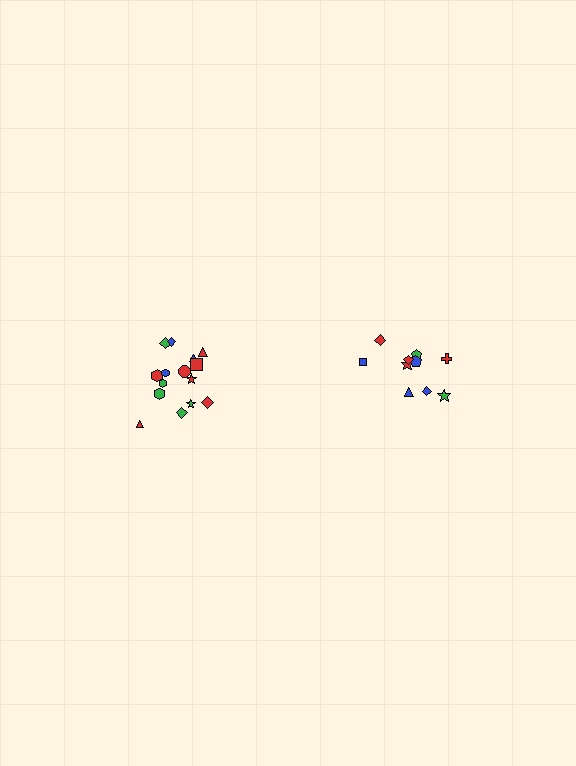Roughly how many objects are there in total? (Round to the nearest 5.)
Roughly 25 objects in total.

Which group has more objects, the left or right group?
The left group.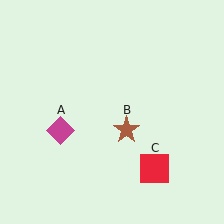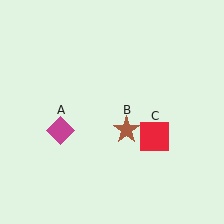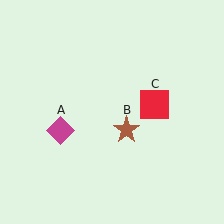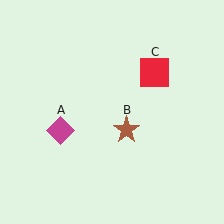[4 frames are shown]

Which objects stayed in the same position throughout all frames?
Magenta diamond (object A) and brown star (object B) remained stationary.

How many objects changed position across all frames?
1 object changed position: red square (object C).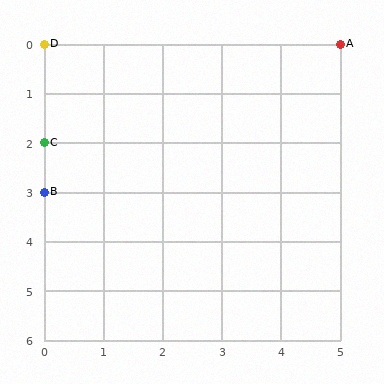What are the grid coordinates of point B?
Point B is at grid coordinates (0, 3).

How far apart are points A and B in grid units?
Points A and B are 5 columns and 3 rows apart (about 5.8 grid units diagonally).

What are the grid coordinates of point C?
Point C is at grid coordinates (0, 2).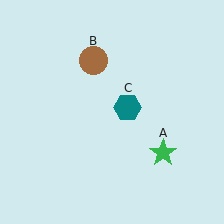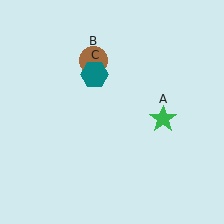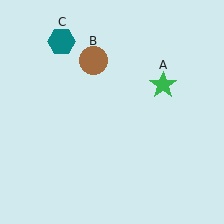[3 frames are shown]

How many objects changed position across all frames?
2 objects changed position: green star (object A), teal hexagon (object C).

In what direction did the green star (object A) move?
The green star (object A) moved up.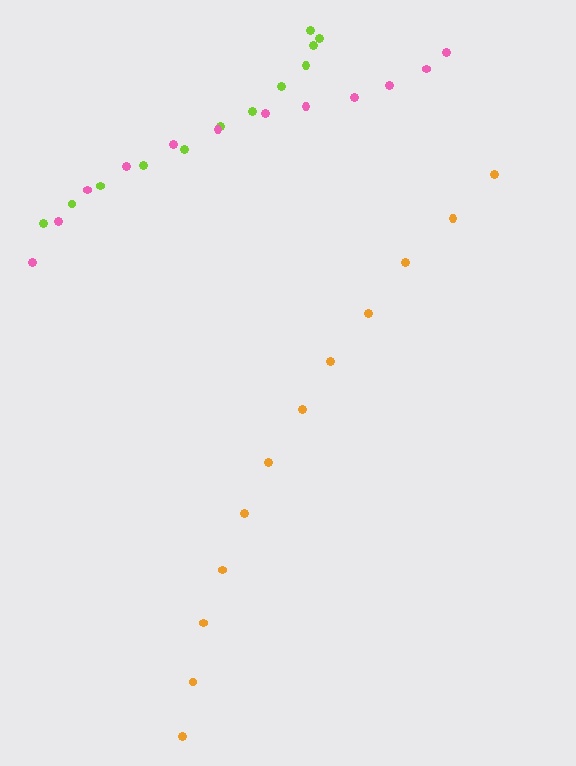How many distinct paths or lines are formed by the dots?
There are 3 distinct paths.